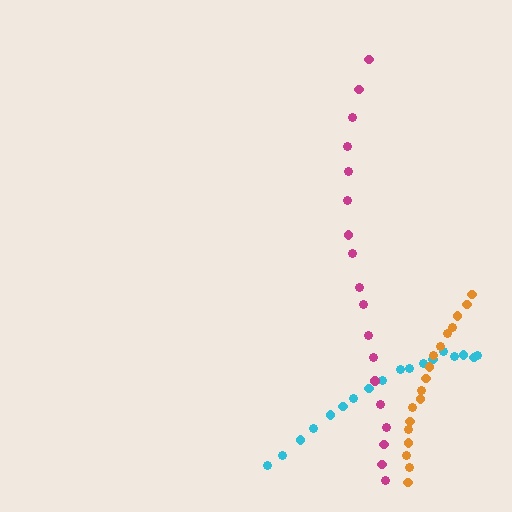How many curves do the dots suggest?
There are 3 distinct paths.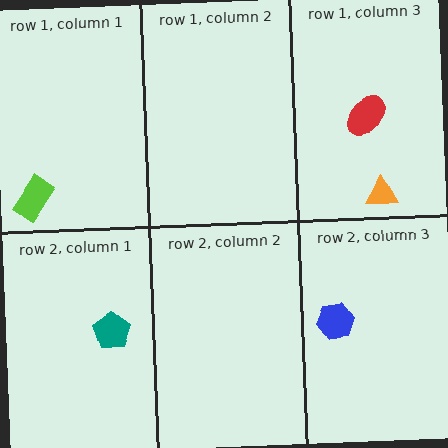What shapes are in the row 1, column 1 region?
The lime rectangle.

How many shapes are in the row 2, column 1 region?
1.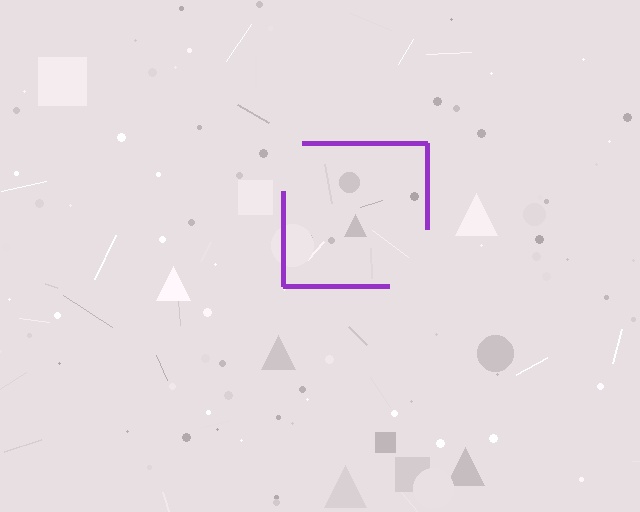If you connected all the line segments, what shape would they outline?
They would outline a square.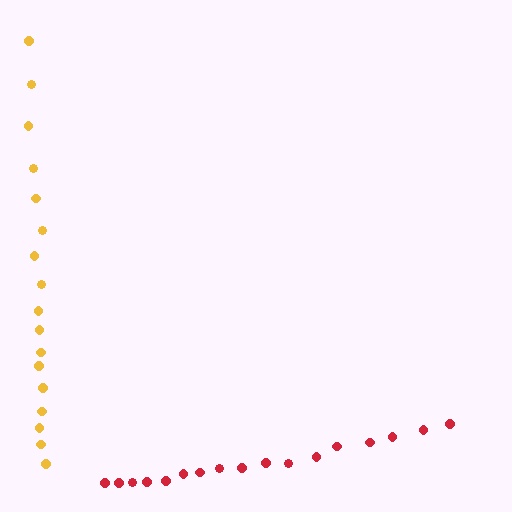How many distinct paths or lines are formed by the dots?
There are 2 distinct paths.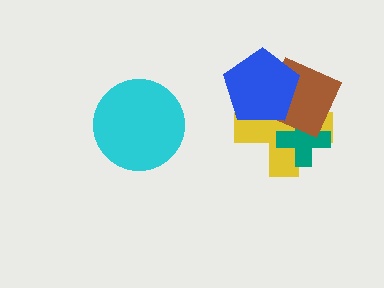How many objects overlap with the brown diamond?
3 objects overlap with the brown diamond.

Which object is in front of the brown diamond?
The blue pentagon is in front of the brown diamond.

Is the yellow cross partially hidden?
Yes, it is partially covered by another shape.